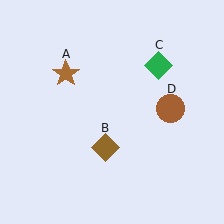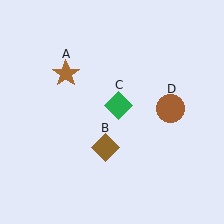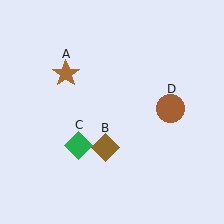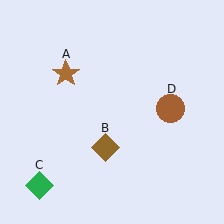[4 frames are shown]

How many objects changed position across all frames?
1 object changed position: green diamond (object C).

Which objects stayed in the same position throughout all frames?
Brown star (object A) and brown diamond (object B) and brown circle (object D) remained stationary.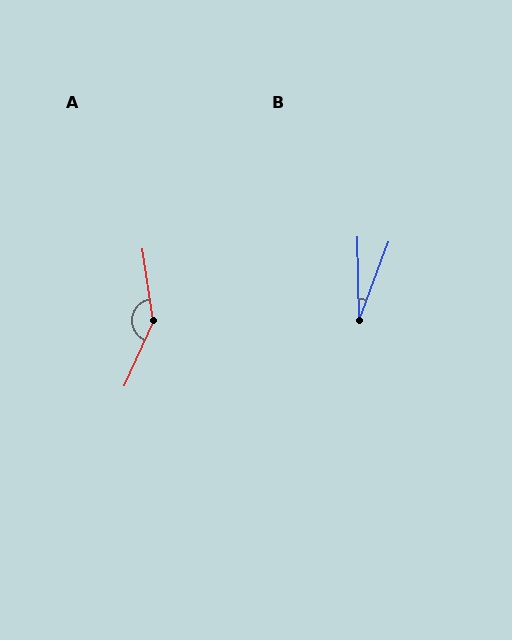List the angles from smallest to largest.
B (22°), A (147°).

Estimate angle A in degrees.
Approximately 147 degrees.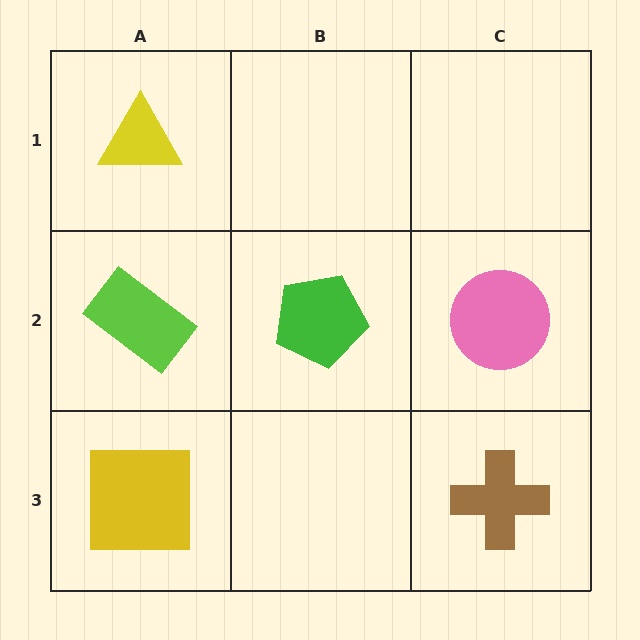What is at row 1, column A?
A yellow triangle.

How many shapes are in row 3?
2 shapes.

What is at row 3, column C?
A brown cross.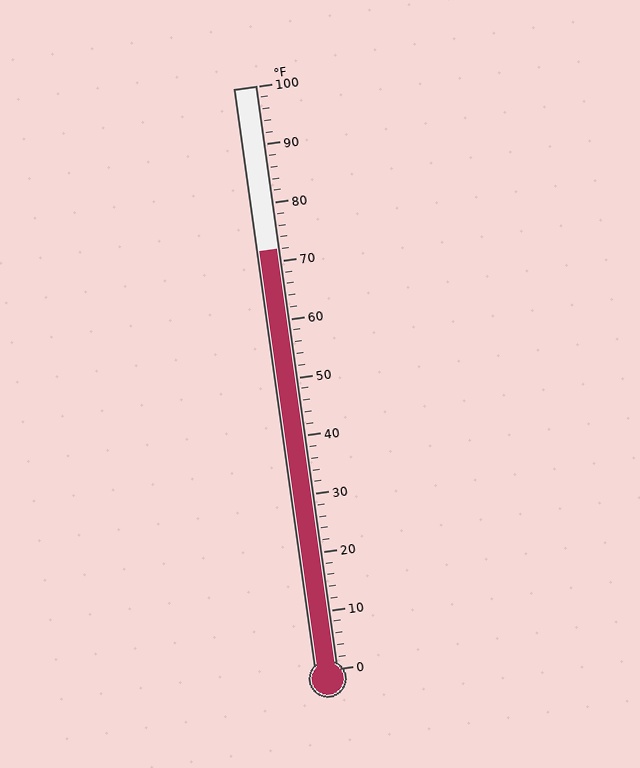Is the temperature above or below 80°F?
The temperature is below 80°F.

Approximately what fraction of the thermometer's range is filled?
The thermometer is filled to approximately 70% of its range.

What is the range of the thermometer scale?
The thermometer scale ranges from 0°F to 100°F.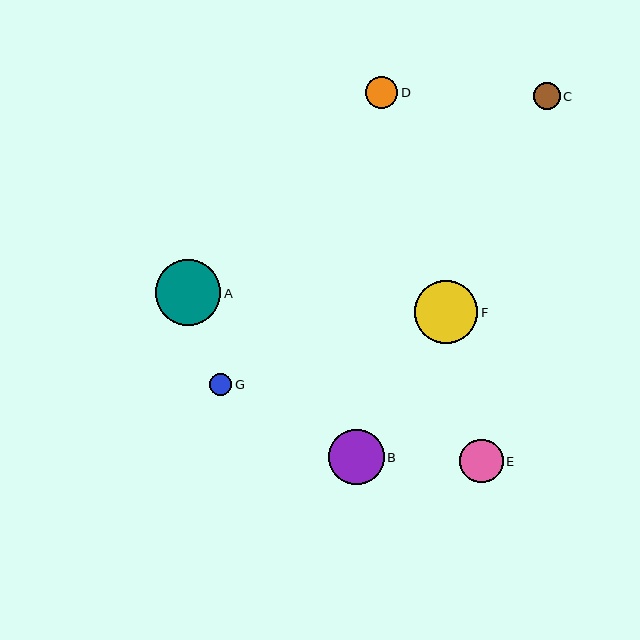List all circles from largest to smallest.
From largest to smallest: A, F, B, E, D, C, G.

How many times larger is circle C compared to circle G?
Circle C is approximately 1.2 times the size of circle G.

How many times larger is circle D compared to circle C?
Circle D is approximately 1.2 times the size of circle C.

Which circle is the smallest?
Circle G is the smallest with a size of approximately 22 pixels.